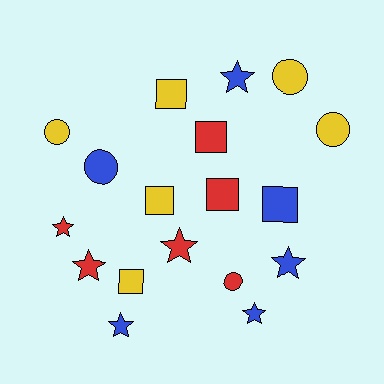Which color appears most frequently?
Blue, with 6 objects.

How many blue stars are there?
There are 4 blue stars.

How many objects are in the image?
There are 18 objects.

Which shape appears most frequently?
Star, with 7 objects.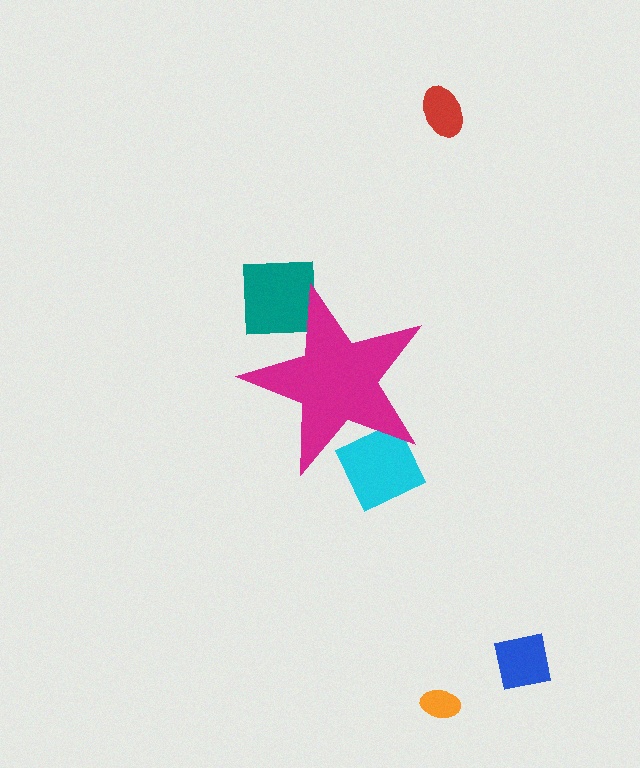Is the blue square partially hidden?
No, the blue square is fully visible.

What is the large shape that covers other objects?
A magenta star.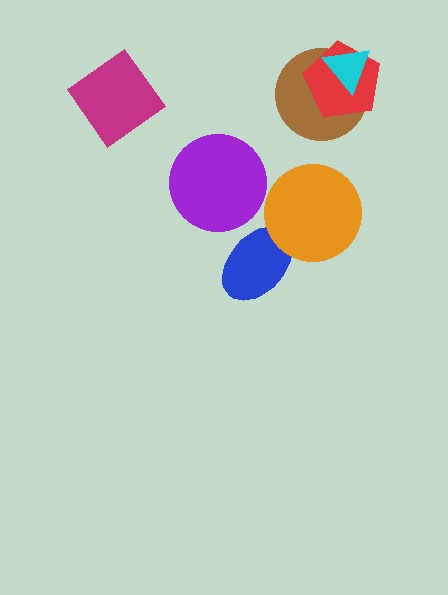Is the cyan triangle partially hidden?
No, no other shape covers it.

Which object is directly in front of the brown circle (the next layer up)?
The red pentagon is directly in front of the brown circle.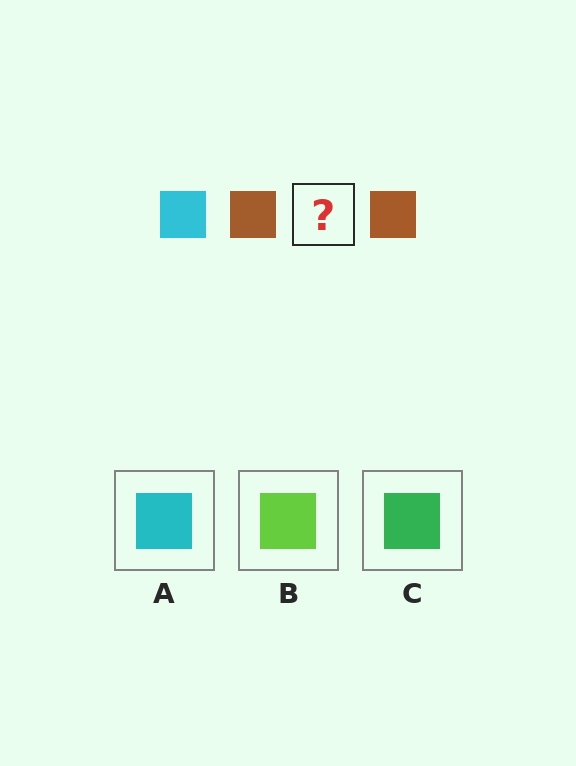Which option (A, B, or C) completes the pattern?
A.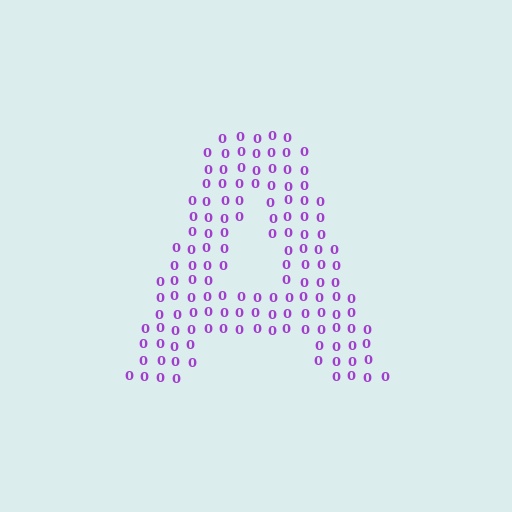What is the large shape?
The large shape is the letter A.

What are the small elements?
The small elements are digit 0's.